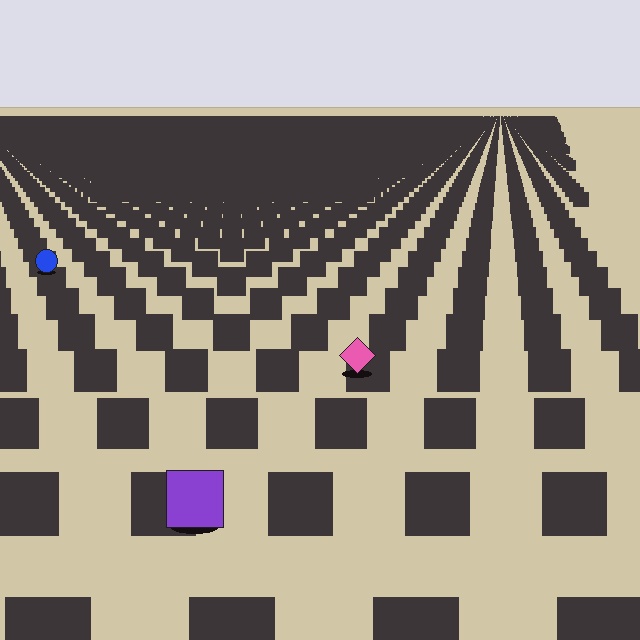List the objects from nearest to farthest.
From nearest to farthest: the purple square, the pink diamond, the blue circle.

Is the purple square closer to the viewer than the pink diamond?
Yes. The purple square is closer — you can tell from the texture gradient: the ground texture is coarser near it.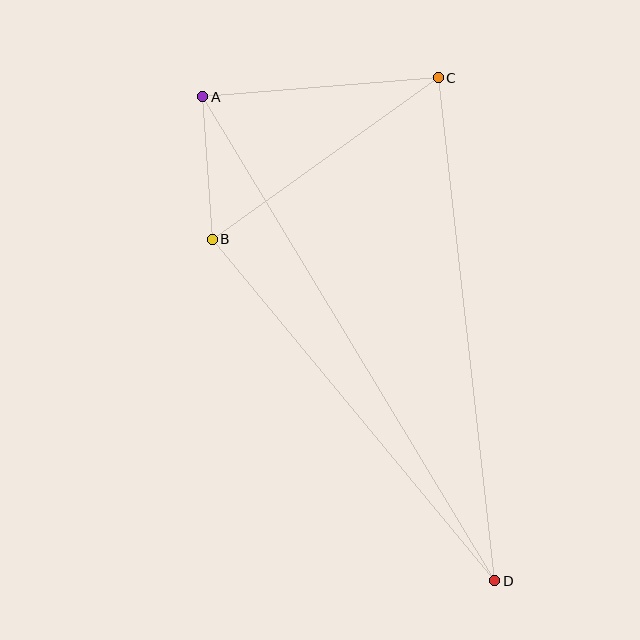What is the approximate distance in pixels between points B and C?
The distance between B and C is approximately 278 pixels.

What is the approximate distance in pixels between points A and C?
The distance between A and C is approximately 236 pixels.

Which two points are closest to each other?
Points A and B are closest to each other.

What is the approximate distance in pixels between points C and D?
The distance between C and D is approximately 506 pixels.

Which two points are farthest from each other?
Points A and D are farthest from each other.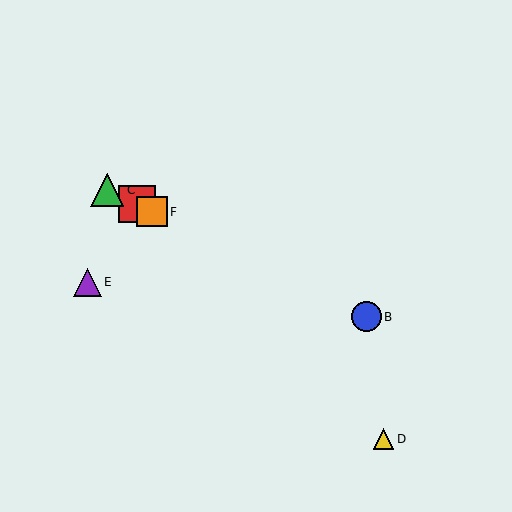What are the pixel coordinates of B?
Object B is at (367, 317).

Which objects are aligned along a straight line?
Objects A, B, C, F are aligned along a straight line.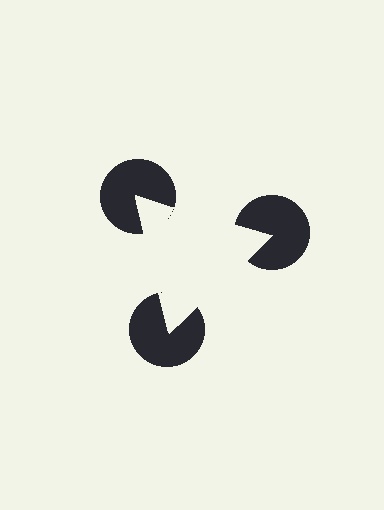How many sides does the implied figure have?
3 sides.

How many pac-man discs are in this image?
There are 3 — one at each vertex of the illusory triangle.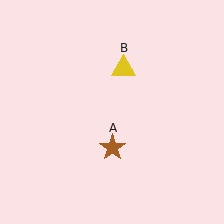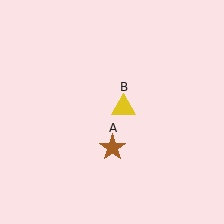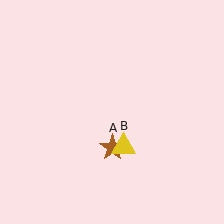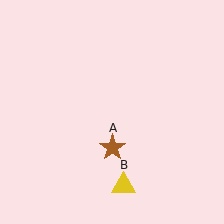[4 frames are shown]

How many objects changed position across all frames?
1 object changed position: yellow triangle (object B).